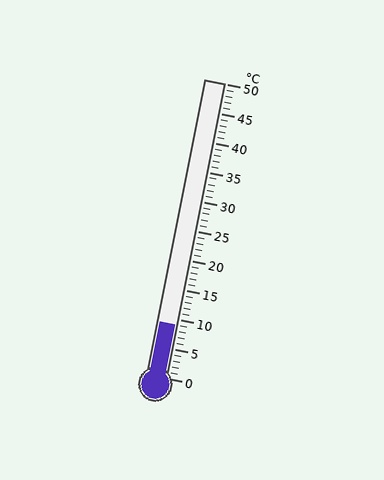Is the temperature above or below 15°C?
The temperature is below 15°C.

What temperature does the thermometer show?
The thermometer shows approximately 9°C.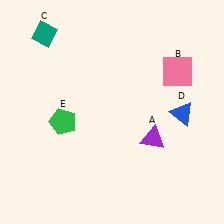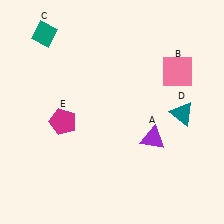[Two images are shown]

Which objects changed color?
D changed from blue to teal. E changed from green to magenta.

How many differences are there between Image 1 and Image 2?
There are 2 differences between the two images.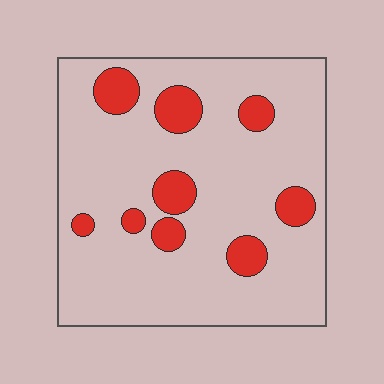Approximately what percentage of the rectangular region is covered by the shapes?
Approximately 15%.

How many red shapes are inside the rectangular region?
9.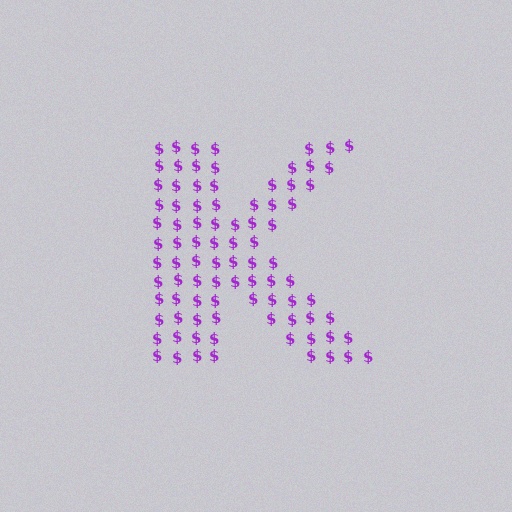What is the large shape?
The large shape is the letter K.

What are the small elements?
The small elements are dollar signs.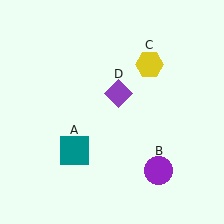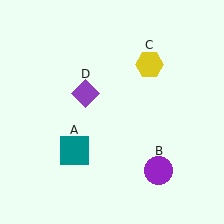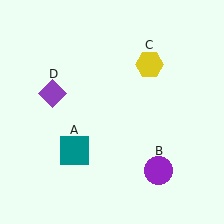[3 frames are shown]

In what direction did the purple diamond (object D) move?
The purple diamond (object D) moved left.